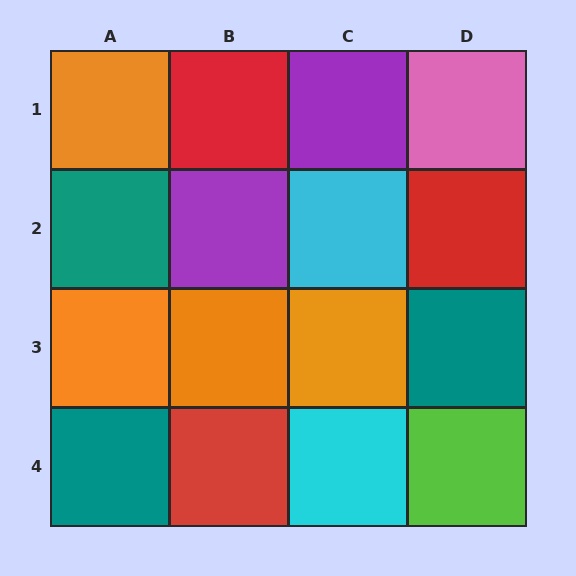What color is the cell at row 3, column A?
Orange.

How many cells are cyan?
2 cells are cyan.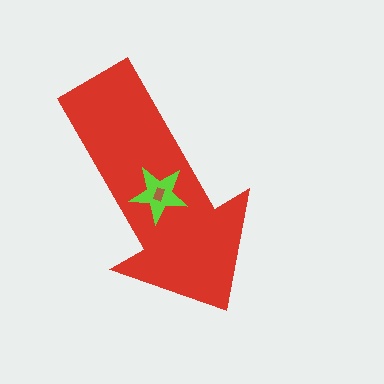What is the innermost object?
The brown rectangle.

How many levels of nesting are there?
3.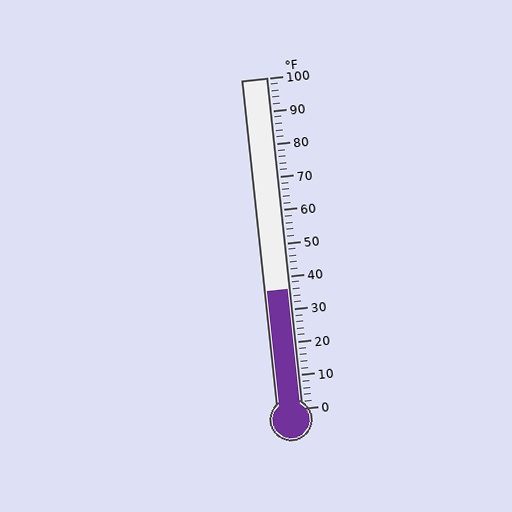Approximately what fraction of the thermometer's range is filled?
The thermometer is filled to approximately 35% of its range.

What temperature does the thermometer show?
The thermometer shows approximately 36°F.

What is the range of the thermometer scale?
The thermometer scale ranges from 0°F to 100°F.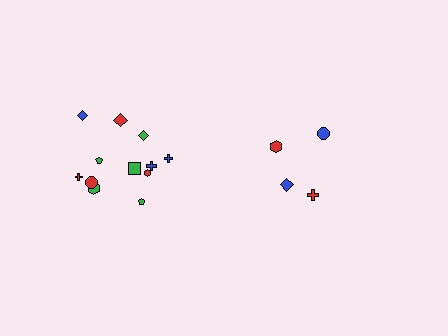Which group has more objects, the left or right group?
The left group.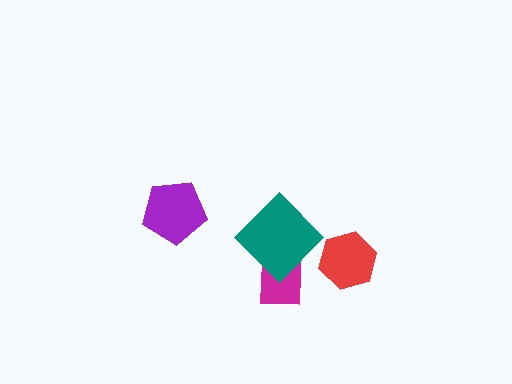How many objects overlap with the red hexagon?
0 objects overlap with the red hexagon.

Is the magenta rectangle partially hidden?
Yes, it is partially covered by another shape.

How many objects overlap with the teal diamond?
1 object overlaps with the teal diamond.